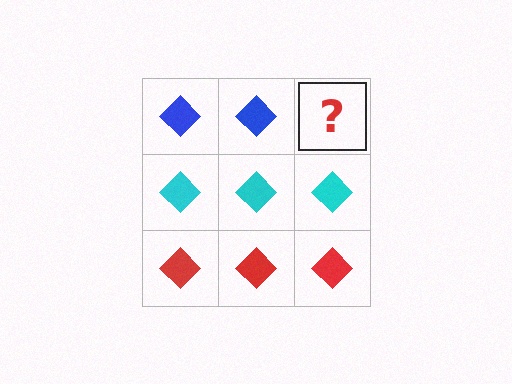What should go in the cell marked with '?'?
The missing cell should contain a blue diamond.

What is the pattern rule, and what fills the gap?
The rule is that each row has a consistent color. The gap should be filled with a blue diamond.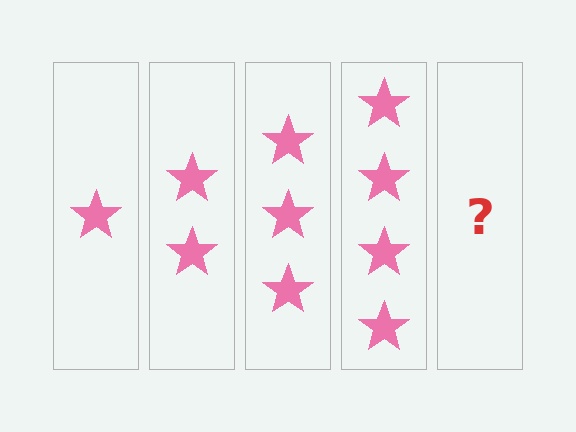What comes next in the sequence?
The next element should be 5 stars.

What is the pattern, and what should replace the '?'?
The pattern is that each step adds one more star. The '?' should be 5 stars.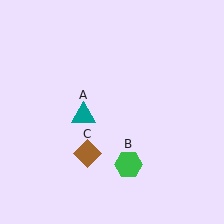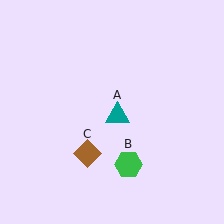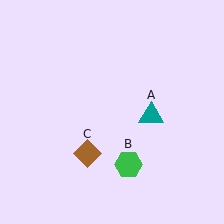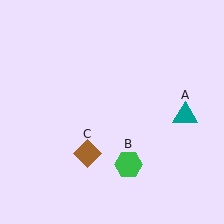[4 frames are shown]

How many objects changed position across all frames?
1 object changed position: teal triangle (object A).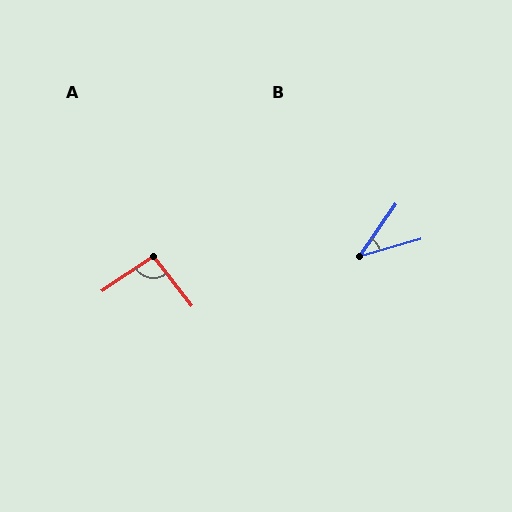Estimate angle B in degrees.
Approximately 39 degrees.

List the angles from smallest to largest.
B (39°), A (94°).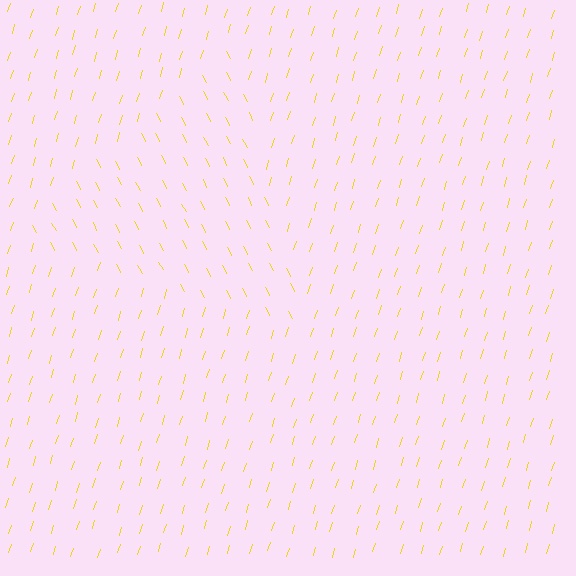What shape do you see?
I see a triangle.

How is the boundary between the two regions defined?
The boundary is defined purely by a change in line orientation (approximately 45 degrees difference). All lines are the same color and thickness.